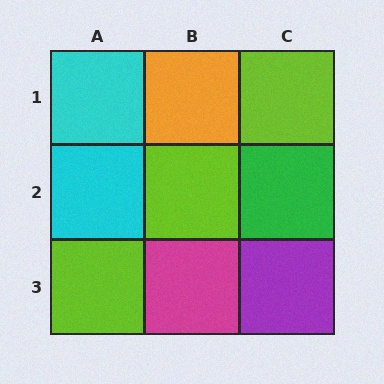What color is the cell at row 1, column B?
Orange.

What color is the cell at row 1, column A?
Cyan.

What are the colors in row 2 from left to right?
Cyan, lime, green.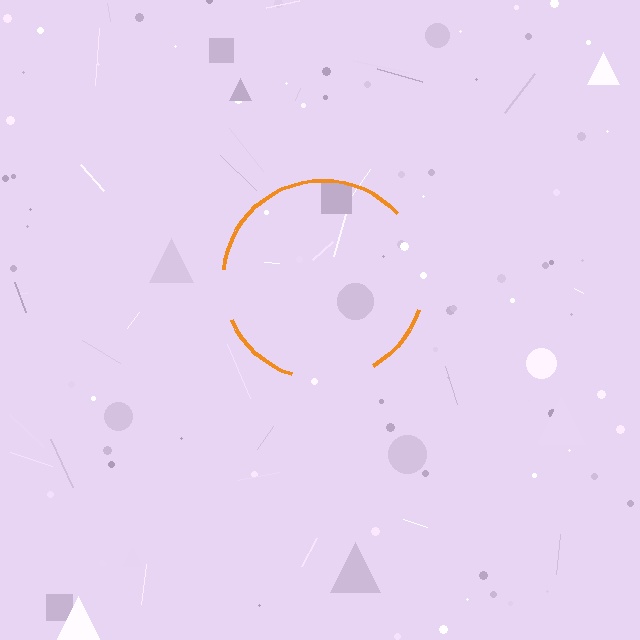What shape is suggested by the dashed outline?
The dashed outline suggests a circle.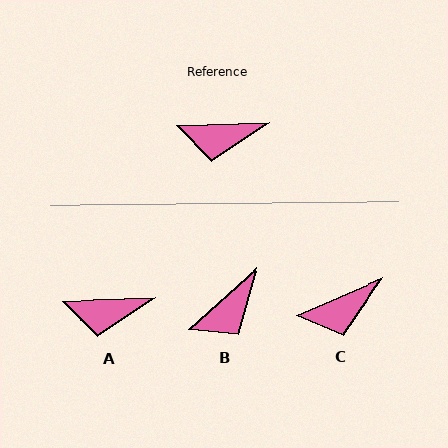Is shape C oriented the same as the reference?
No, it is off by about 22 degrees.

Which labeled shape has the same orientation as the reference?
A.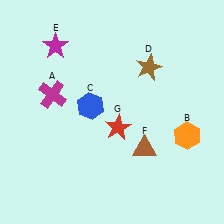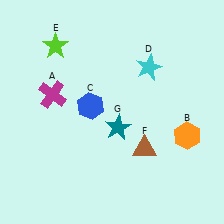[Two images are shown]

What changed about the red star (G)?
In Image 1, G is red. In Image 2, it changed to teal.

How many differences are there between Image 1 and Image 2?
There are 3 differences between the two images.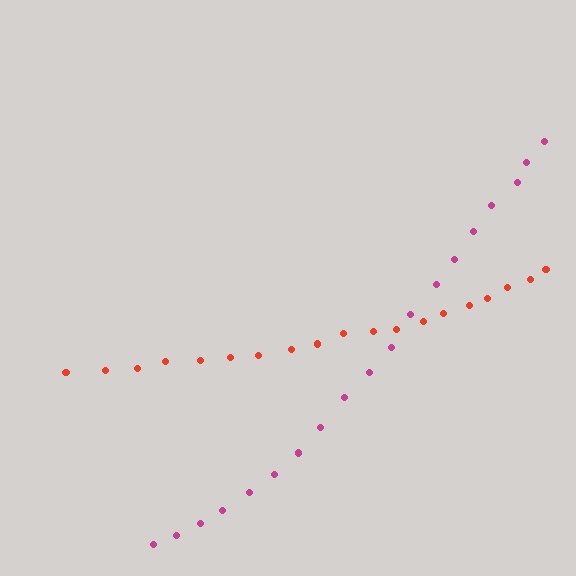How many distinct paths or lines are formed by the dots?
There are 2 distinct paths.